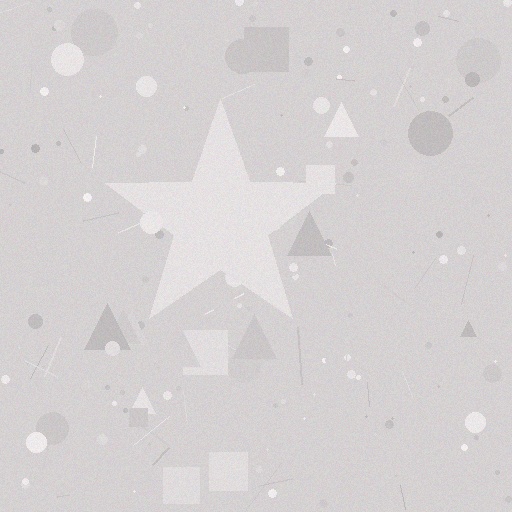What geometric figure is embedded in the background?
A star is embedded in the background.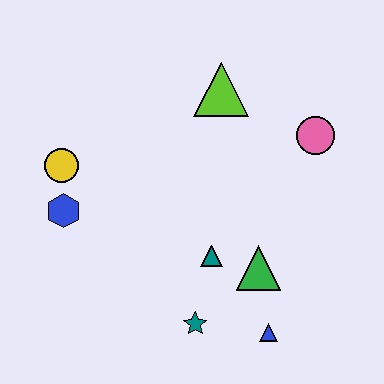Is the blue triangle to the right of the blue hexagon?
Yes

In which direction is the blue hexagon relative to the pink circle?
The blue hexagon is to the left of the pink circle.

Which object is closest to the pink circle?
The lime triangle is closest to the pink circle.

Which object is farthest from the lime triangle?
The blue triangle is farthest from the lime triangle.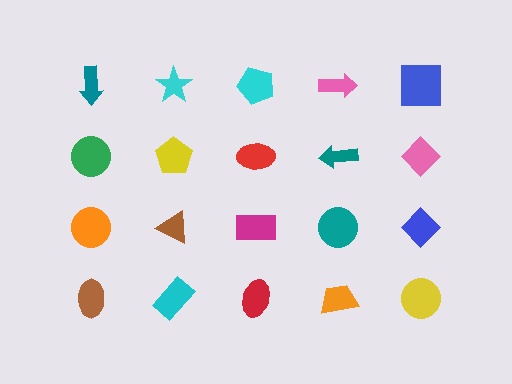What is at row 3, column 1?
An orange circle.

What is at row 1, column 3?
A cyan pentagon.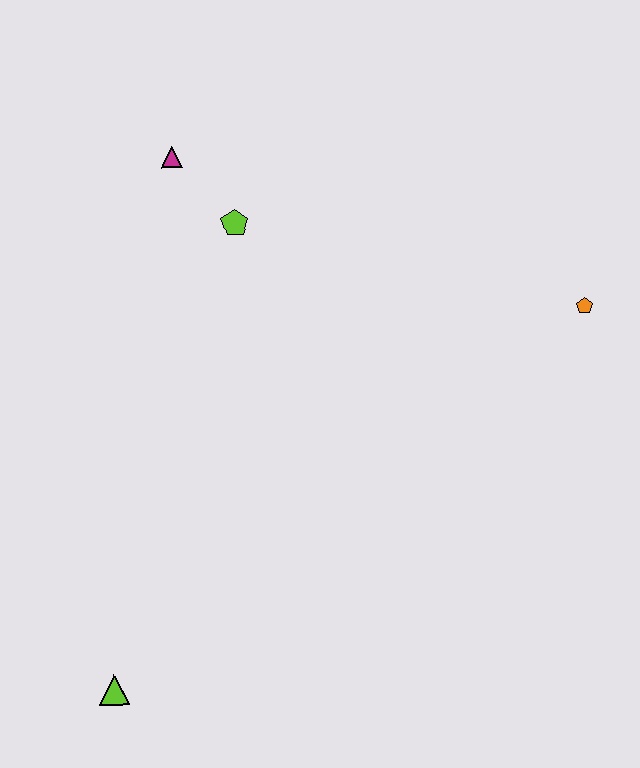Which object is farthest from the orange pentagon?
The lime triangle is farthest from the orange pentagon.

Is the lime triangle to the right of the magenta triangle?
No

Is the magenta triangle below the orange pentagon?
No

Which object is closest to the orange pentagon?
The lime pentagon is closest to the orange pentagon.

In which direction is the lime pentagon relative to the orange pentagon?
The lime pentagon is to the left of the orange pentagon.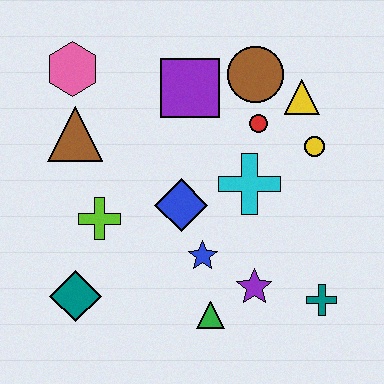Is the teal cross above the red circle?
No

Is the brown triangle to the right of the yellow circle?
No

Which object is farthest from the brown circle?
The teal diamond is farthest from the brown circle.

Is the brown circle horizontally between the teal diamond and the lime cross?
No